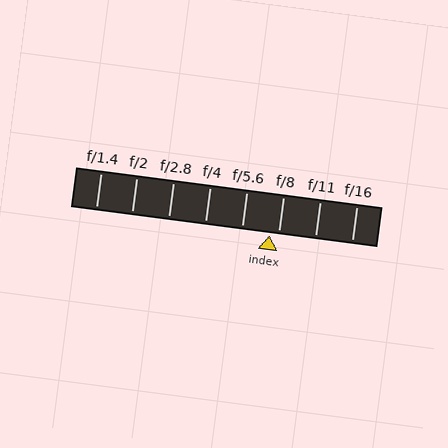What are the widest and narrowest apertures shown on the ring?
The widest aperture shown is f/1.4 and the narrowest is f/16.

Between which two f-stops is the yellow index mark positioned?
The index mark is between f/5.6 and f/8.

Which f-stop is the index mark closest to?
The index mark is closest to f/8.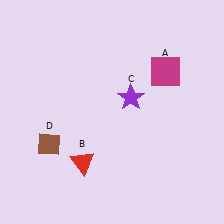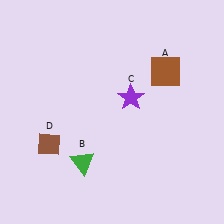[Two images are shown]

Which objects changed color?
A changed from magenta to brown. B changed from red to green.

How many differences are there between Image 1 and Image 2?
There are 2 differences between the two images.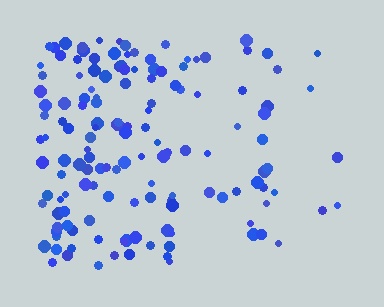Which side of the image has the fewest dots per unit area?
The right.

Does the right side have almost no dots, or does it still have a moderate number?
Still a moderate number, just noticeably fewer than the left.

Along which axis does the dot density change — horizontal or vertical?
Horizontal.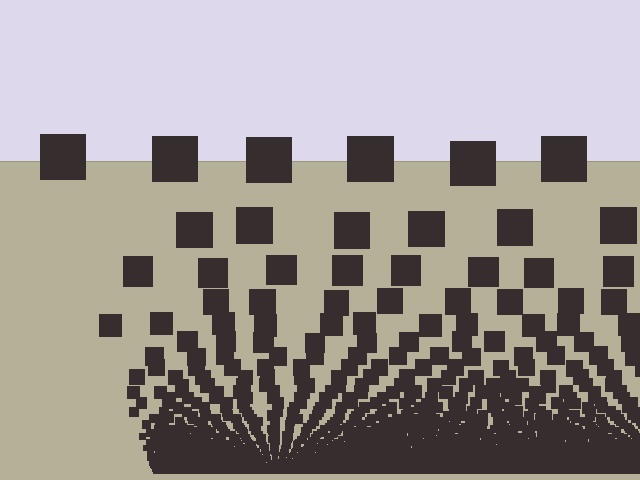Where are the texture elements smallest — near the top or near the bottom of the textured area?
Near the bottom.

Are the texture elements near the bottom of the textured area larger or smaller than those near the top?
Smaller. The gradient is inverted — elements near the bottom are smaller and denser.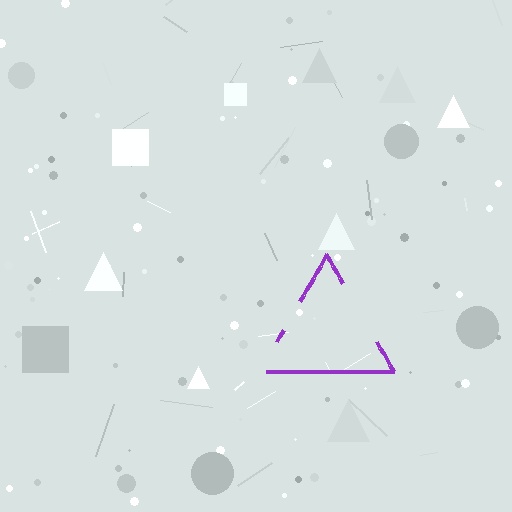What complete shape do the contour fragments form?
The contour fragments form a triangle.